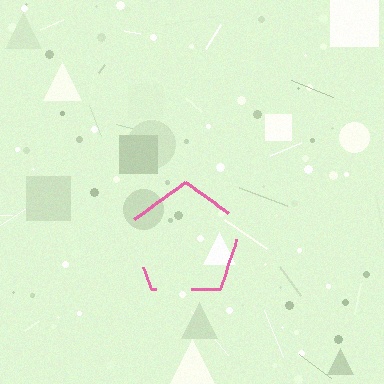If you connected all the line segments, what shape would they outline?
They would outline a pentagon.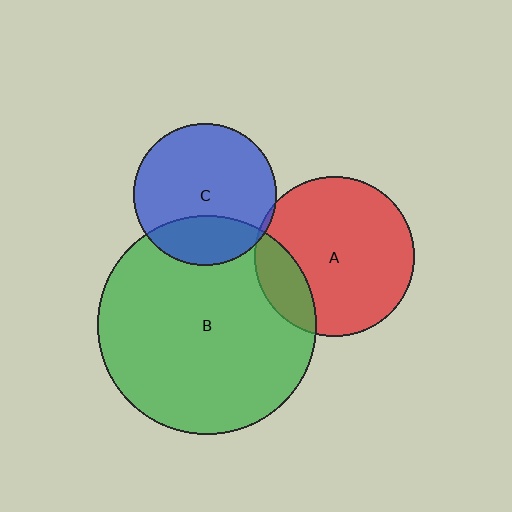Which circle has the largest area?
Circle B (green).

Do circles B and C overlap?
Yes.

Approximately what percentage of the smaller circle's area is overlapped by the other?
Approximately 25%.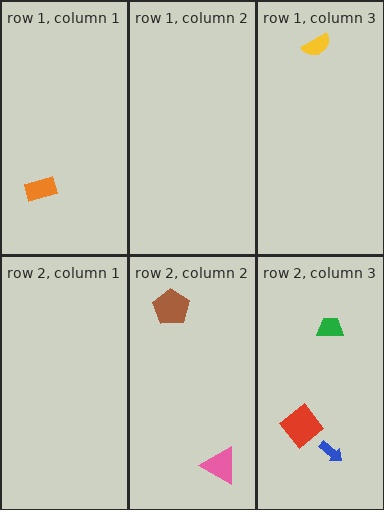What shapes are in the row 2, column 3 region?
The red diamond, the green trapezoid, the blue arrow.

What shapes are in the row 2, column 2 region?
The pink triangle, the brown pentagon.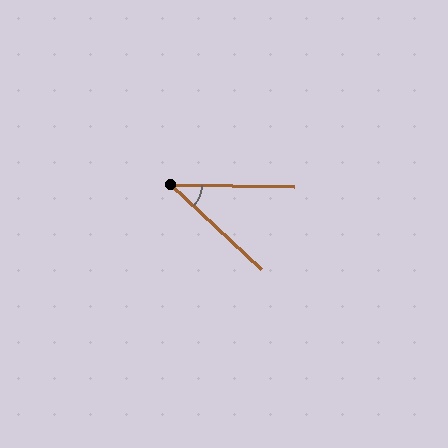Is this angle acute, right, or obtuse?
It is acute.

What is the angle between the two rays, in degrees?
Approximately 42 degrees.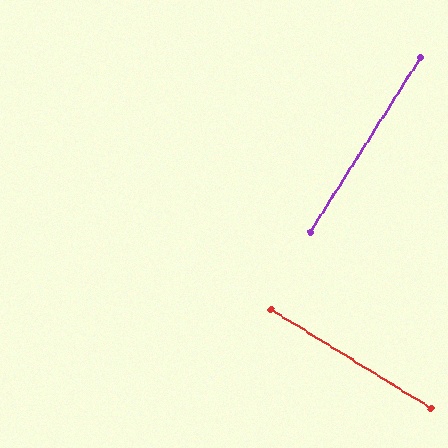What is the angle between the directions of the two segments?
Approximately 89 degrees.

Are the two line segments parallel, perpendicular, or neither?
Perpendicular — they meet at approximately 89°.